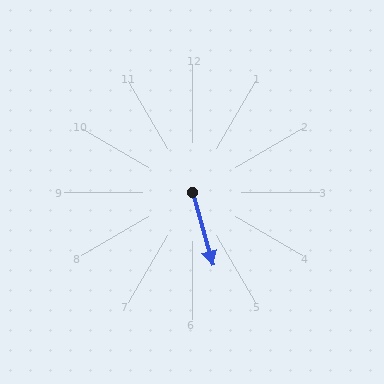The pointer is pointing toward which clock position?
Roughly 5 o'clock.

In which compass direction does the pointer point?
South.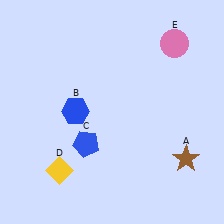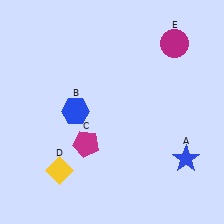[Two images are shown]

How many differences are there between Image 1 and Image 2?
There are 3 differences between the two images.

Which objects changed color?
A changed from brown to blue. C changed from blue to magenta. E changed from pink to magenta.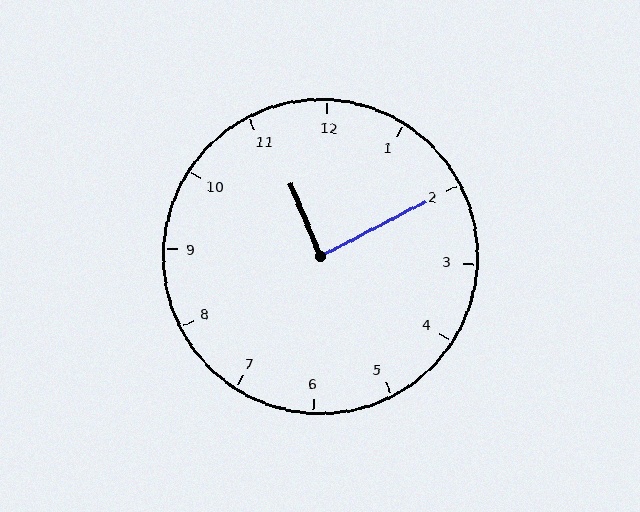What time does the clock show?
11:10.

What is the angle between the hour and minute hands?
Approximately 85 degrees.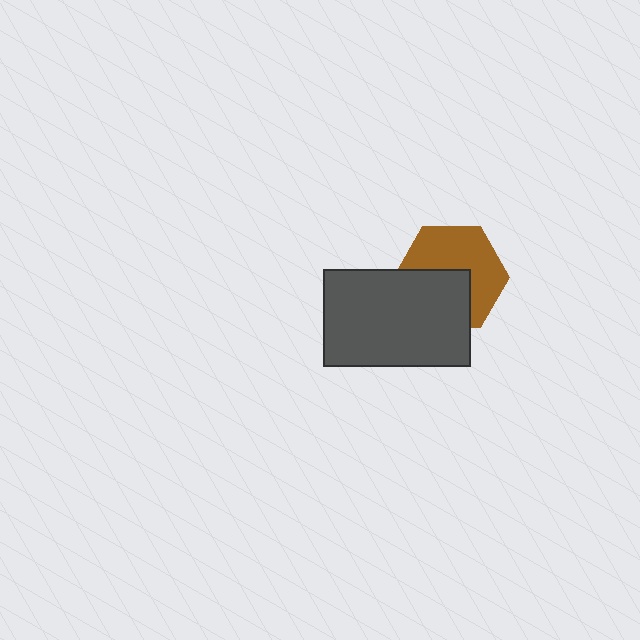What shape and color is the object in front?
The object in front is a dark gray rectangle.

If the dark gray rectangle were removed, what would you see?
You would see the complete brown hexagon.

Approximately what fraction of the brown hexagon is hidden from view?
Roughly 43% of the brown hexagon is hidden behind the dark gray rectangle.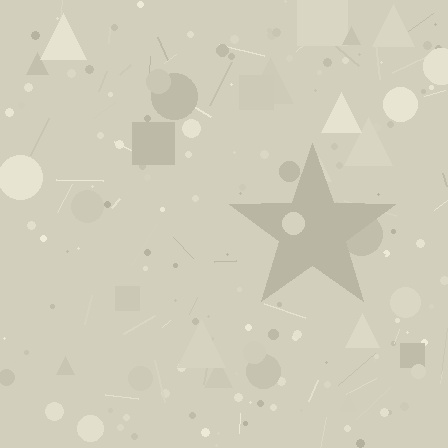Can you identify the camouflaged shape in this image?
The camouflaged shape is a star.